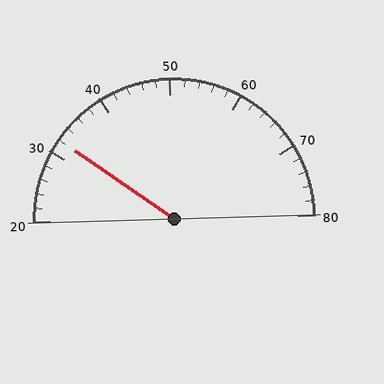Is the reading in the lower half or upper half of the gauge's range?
The reading is in the lower half of the range (20 to 80).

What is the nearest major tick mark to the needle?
The nearest major tick mark is 30.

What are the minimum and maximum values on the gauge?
The gauge ranges from 20 to 80.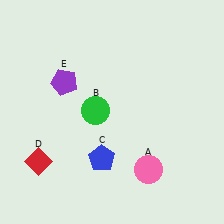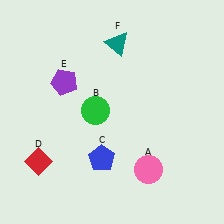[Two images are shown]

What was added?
A teal triangle (F) was added in Image 2.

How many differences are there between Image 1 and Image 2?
There is 1 difference between the two images.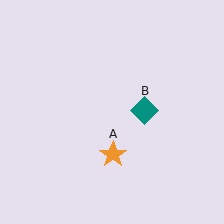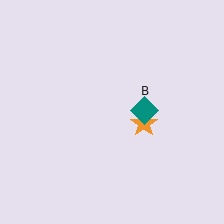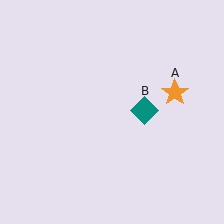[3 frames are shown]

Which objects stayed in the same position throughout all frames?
Teal diamond (object B) remained stationary.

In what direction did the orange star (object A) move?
The orange star (object A) moved up and to the right.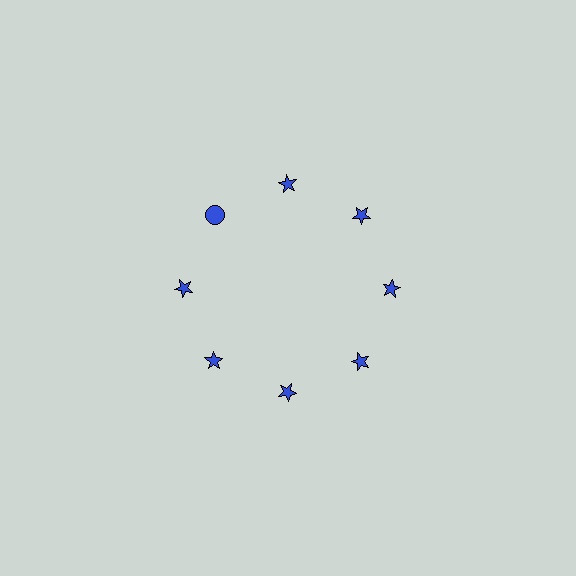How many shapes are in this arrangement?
There are 8 shapes arranged in a ring pattern.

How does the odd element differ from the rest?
It has a different shape: circle instead of star.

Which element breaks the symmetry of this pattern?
The blue circle at roughly the 10 o'clock position breaks the symmetry. All other shapes are blue stars.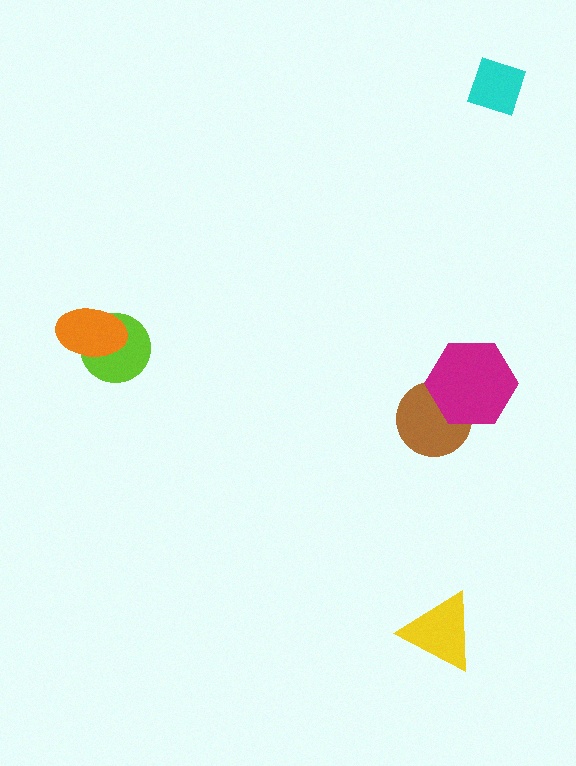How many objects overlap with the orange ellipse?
1 object overlaps with the orange ellipse.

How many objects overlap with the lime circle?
1 object overlaps with the lime circle.